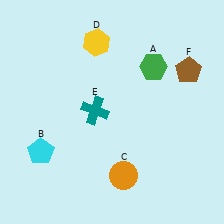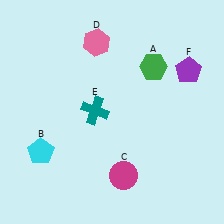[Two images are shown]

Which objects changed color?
C changed from orange to magenta. D changed from yellow to pink. F changed from brown to purple.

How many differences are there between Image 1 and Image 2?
There are 3 differences between the two images.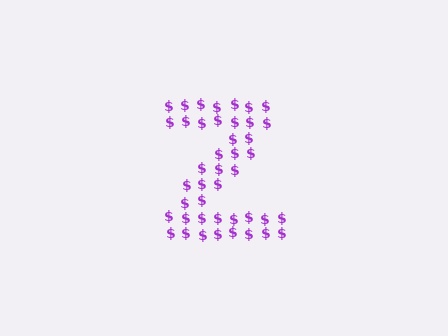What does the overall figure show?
The overall figure shows the letter Z.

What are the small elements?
The small elements are dollar signs.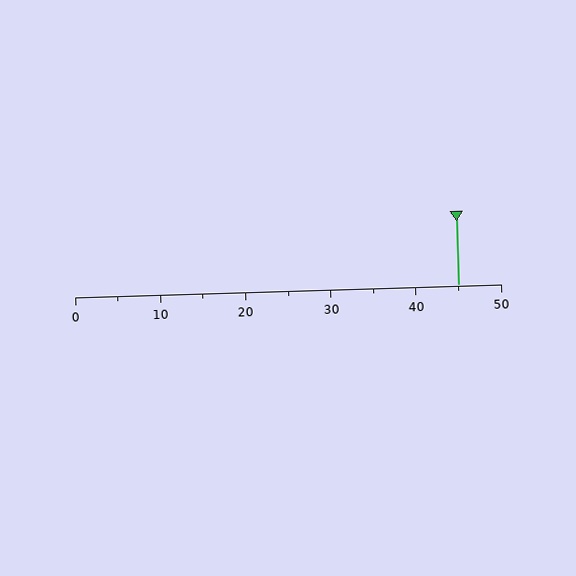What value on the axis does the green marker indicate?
The marker indicates approximately 45.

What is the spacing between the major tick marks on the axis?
The major ticks are spaced 10 apart.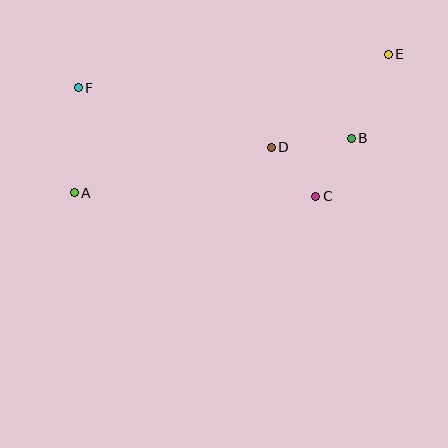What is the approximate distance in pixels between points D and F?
The distance between D and F is approximately 202 pixels.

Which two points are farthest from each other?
Points A and E are farthest from each other.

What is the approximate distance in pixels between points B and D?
The distance between B and D is approximately 80 pixels.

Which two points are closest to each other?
Points C and D are closest to each other.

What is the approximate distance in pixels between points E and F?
The distance between E and F is approximately 312 pixels.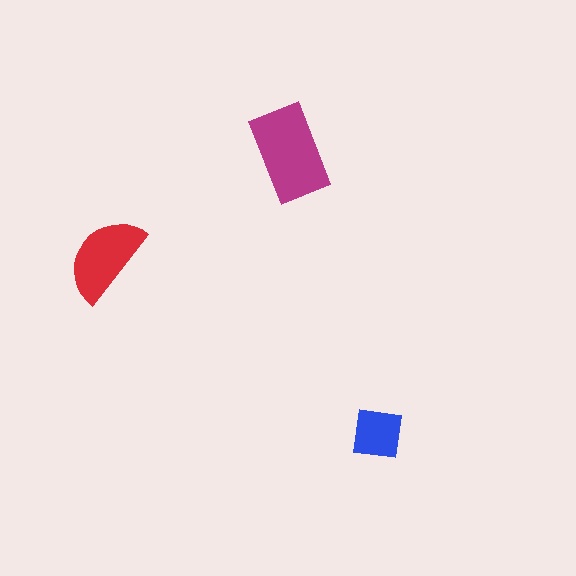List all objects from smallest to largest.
The blue square, the red semicircle, the magenta rectangle.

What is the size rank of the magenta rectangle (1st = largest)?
1st.